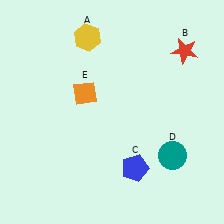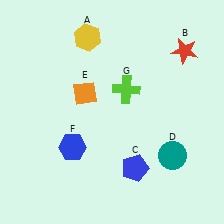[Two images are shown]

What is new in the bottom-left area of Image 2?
A blue hexagon (F) was added in the bottom-left area of Image 2.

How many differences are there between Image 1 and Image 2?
There are 2 differences between the two images.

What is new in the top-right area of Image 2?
A lime cross (G) was added in the top-right area of Image 2.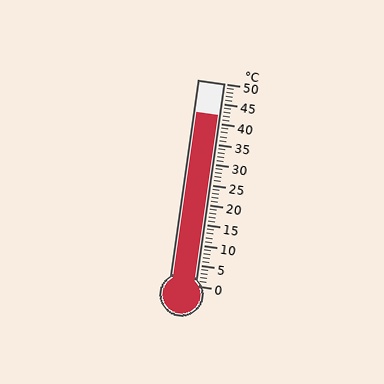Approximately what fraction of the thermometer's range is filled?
The thermometer is filled to approximately 85% of its range.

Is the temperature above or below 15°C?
The temperature is above 15°C.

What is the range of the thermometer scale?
The thermometer scale ranges from 0°C to 50°C.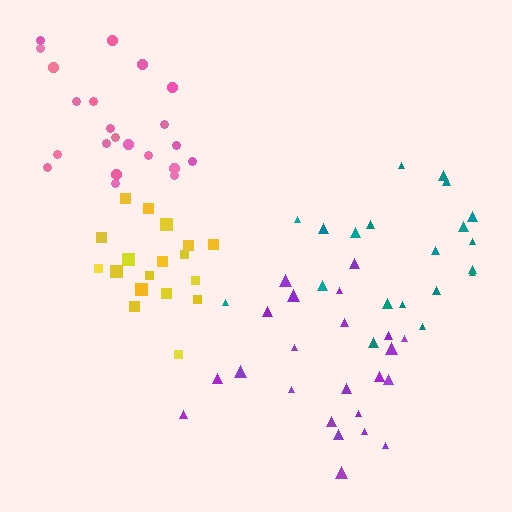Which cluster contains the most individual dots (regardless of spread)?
Purple (23).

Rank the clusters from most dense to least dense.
yellow, purple, pink, teal.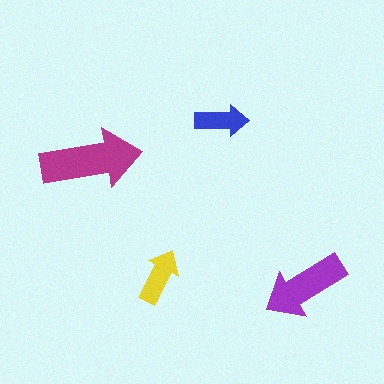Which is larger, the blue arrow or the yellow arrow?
The yellow one.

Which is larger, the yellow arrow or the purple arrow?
The purple one.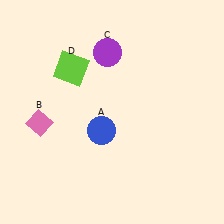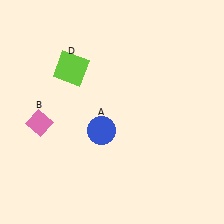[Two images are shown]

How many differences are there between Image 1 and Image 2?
There is 1 difference between the two images.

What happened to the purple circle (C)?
The purple circle (C) was removed in Image 2. It was in the top-left area of Image 1.